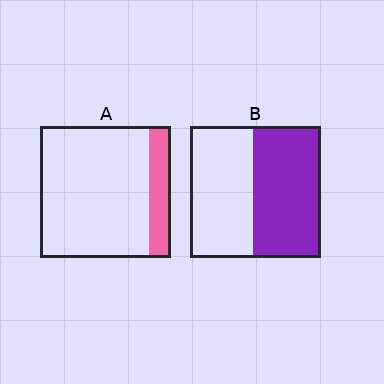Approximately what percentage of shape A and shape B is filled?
A is approximately 15% and B is approximately 50%.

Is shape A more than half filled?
No.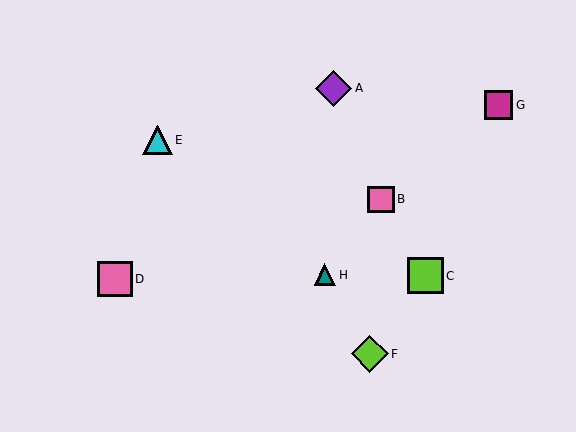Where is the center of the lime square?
The center of the lime square is at (426, 276).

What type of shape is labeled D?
Shape D is a pink square.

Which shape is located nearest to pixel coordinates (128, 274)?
The pink square (labeled D) at (115, 279) is nearest to that location.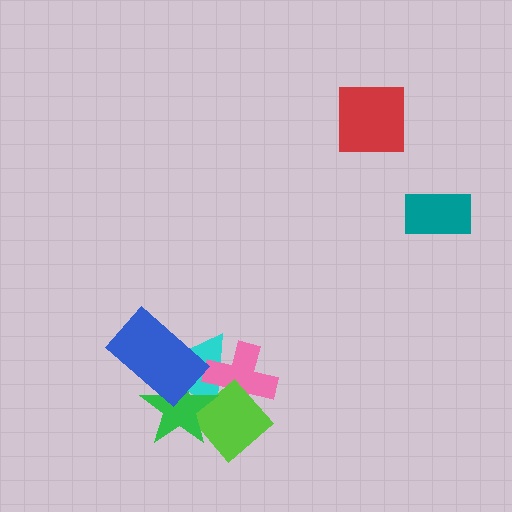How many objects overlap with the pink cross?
3 objects overlap with the pink cross.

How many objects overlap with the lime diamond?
3 objects overlap with the lime diamond.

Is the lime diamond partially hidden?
Yes, it is partially covered by another shape.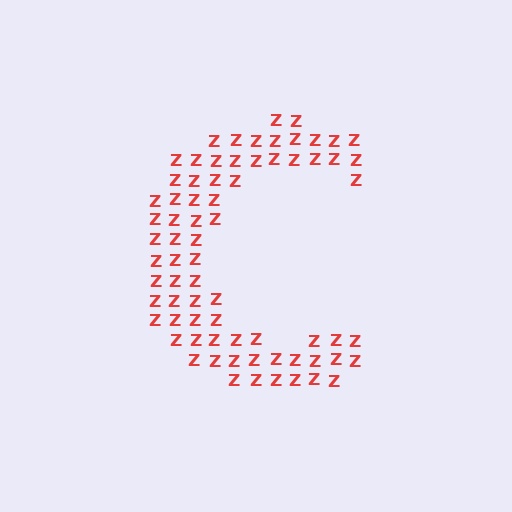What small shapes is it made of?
It is made of small letter Z's.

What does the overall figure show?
The overall figure shows the letter C.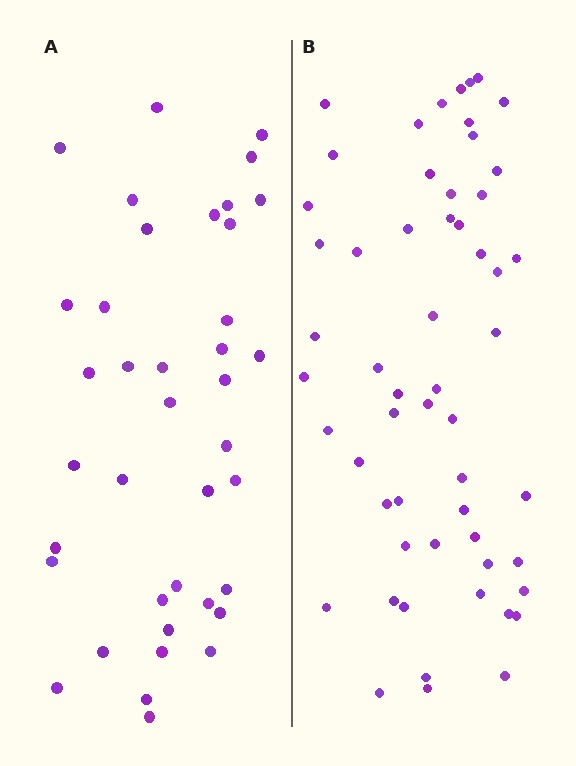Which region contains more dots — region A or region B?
Region B (the right region) has more dots.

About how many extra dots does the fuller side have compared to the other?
Region B has approximately 15 more dots than region A.